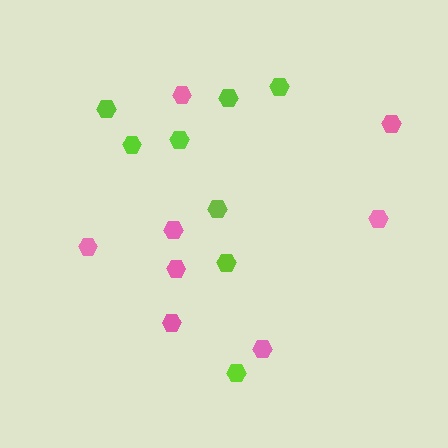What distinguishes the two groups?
There are 2 groups: one group of lime hexagons (8) and one group of pink hexagons (8).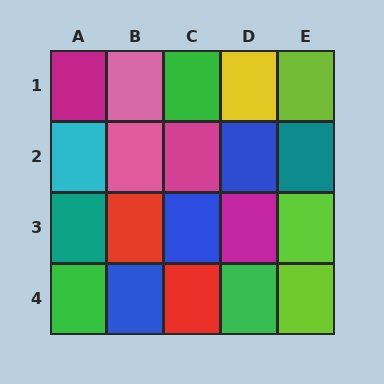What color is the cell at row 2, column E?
Teal.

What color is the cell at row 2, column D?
Blue.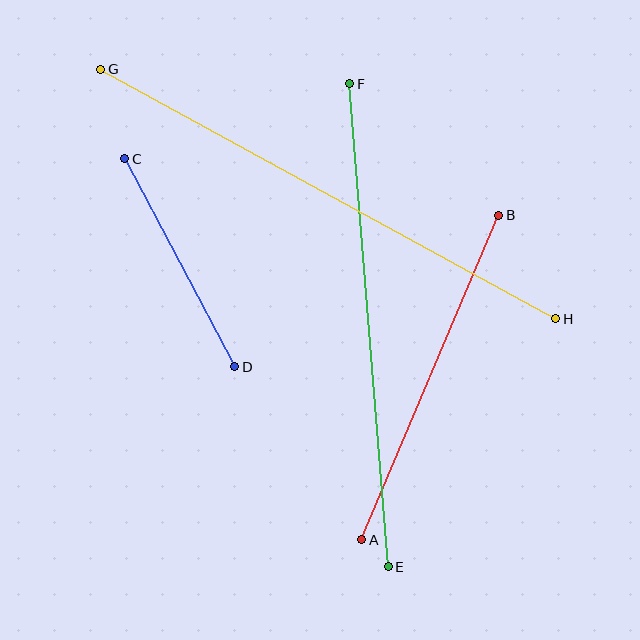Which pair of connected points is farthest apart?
Points G and H are farthest apart.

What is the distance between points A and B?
The distance is approximately 353 pixels.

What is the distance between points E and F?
The distance is approximately 484 pixels.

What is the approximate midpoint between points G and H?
The midpoint is at approximately (328, 194) pixels.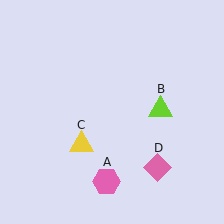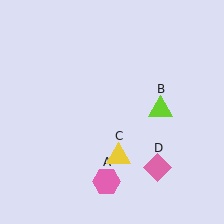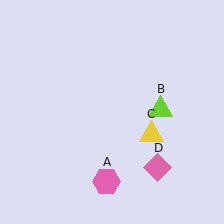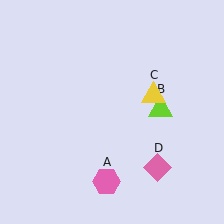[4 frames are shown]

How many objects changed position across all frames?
1 object changed position: yellow triangle (object C).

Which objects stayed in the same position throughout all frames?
Pink hexagon (object A) and lime triangle (object B) and pink diamond (object D) remained stationary.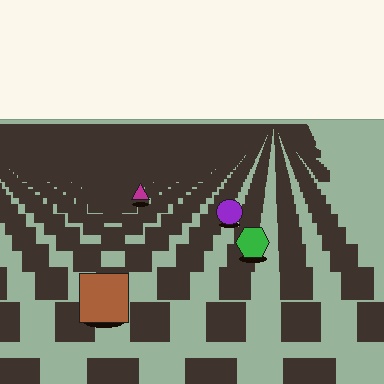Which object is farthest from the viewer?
The magenta triangle is farthest from the viewer. It appears smaller and the ground texture around it is denser.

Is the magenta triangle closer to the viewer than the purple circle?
No. The purple circle is closer — you can tell from the texture gradient: the ground texture is coarser near it.